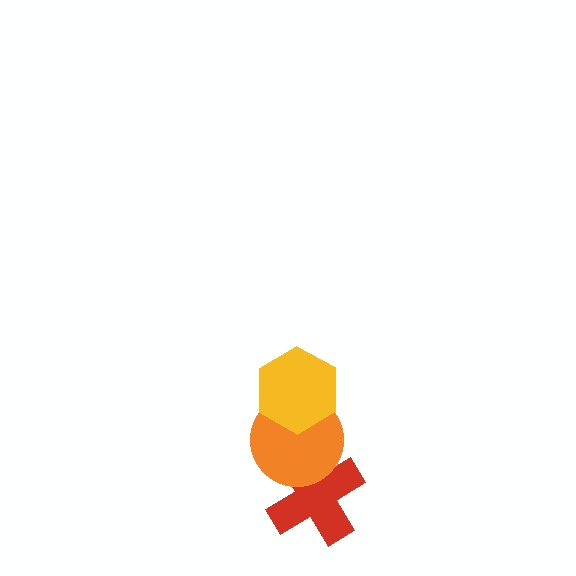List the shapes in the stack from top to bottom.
From top to bottom: the yellow hexagon, the orange circle, the red cross.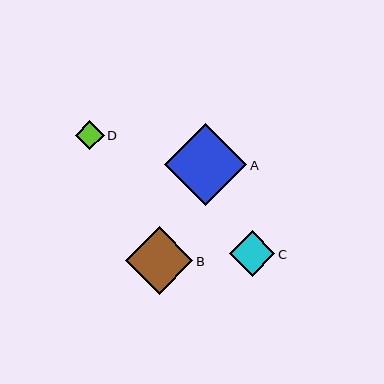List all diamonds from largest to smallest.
From largest to smallest: A, B, C, D.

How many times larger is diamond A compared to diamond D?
Diamond A is approximately 2.9 times the size of diamond D.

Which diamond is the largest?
Diamond A is the largest with a size of approximately 82 pixels.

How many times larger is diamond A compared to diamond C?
Diamond A is approximately 1.8 times the size of diamond C.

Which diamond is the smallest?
Diamond D is the smallest with a size of approximately 29 pixels.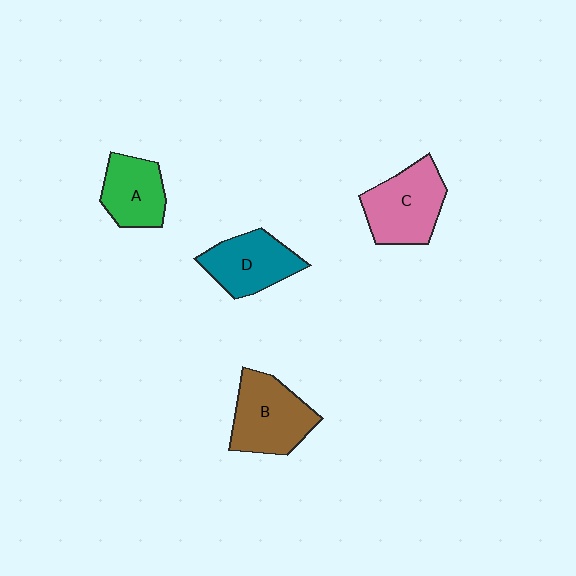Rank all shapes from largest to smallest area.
From largest to smallest: B (brown), C (pink), D (teal), A (green).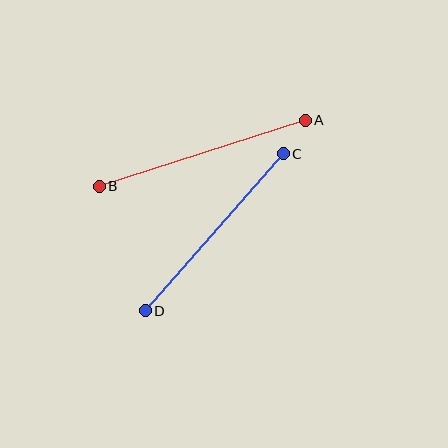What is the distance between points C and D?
The distance is approximately 209 pixels.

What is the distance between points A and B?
The distance is approximately 216 pixels.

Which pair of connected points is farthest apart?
Points A and B are farthest apart.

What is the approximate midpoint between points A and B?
The midpoint is at approximately (202, 153) pixels.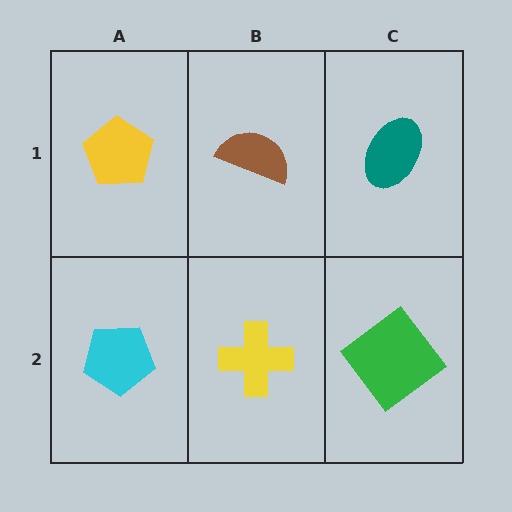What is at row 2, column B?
A yellow cross.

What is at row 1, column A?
A yellow pentagon.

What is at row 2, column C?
A green diamond.